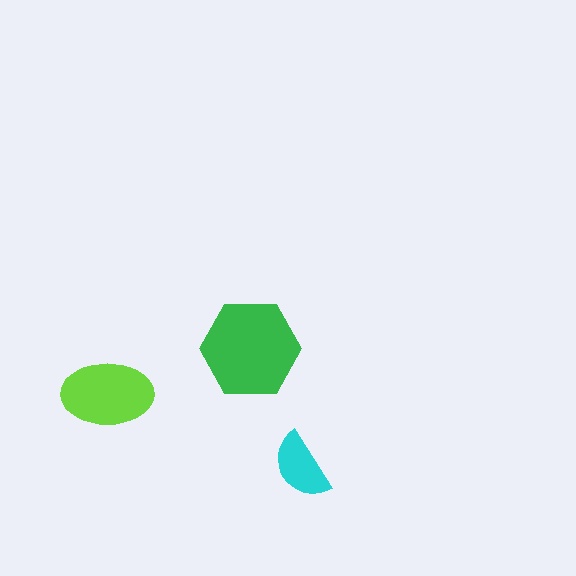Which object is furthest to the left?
The lime ellipse is leftmost.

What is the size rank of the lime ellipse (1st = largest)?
2nd.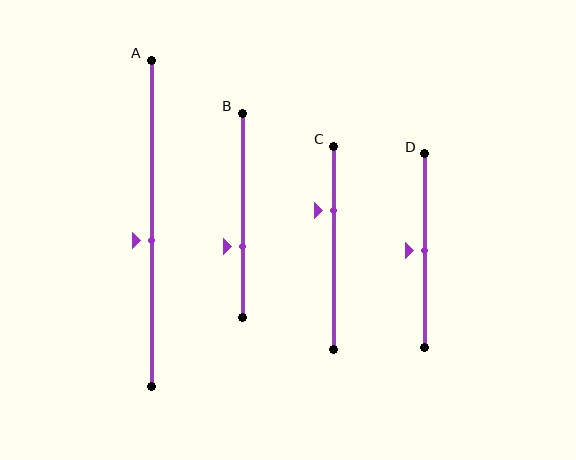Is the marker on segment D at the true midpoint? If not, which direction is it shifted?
Yes, the marker on segment D is at the true midpoint.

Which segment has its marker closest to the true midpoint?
Segment D has its marker closest to the true midpoint.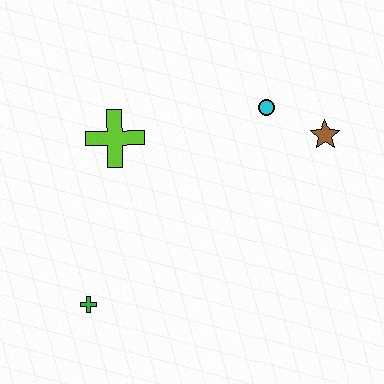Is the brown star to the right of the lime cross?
Yes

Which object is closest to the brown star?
The cyan circle is closest to the brown star.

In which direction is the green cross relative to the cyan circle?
The green cross is below the cyan circle.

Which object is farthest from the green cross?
The brown star is farthest from the green cross.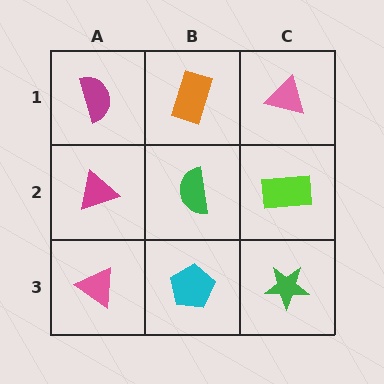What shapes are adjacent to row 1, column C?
A lime rectangle (row 2, column C), an orange rectangle (row 1, column B).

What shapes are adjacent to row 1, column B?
A green semicircle (row 2, column B), a magenta semicircle (row 1, column A), a pink triangle (row 1, column C).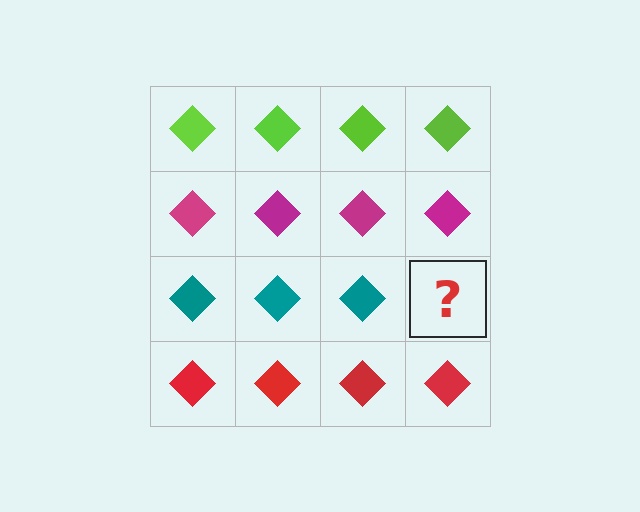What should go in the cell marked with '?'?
The missing cell should contain a teal diamond.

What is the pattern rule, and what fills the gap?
The rule is that each row has a consistent color. The gap should be filled with a teal diamond.